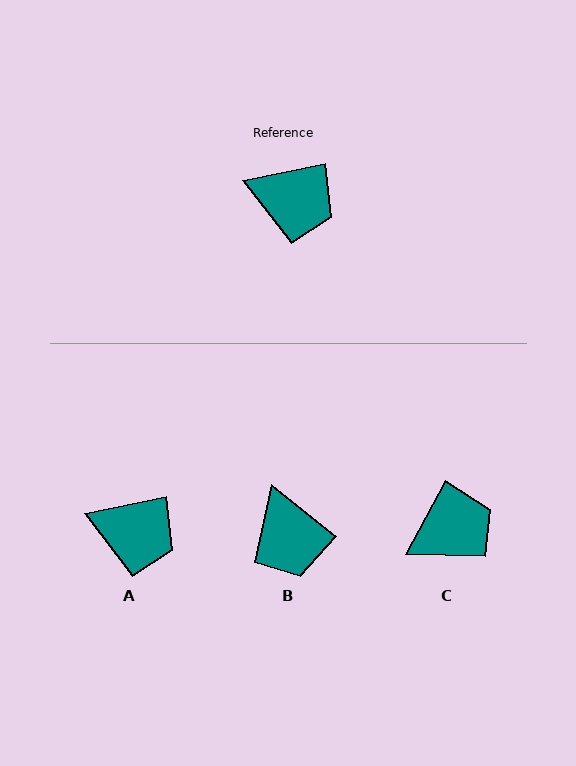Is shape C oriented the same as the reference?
No, it is off by about 50 degrees.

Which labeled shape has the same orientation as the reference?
A.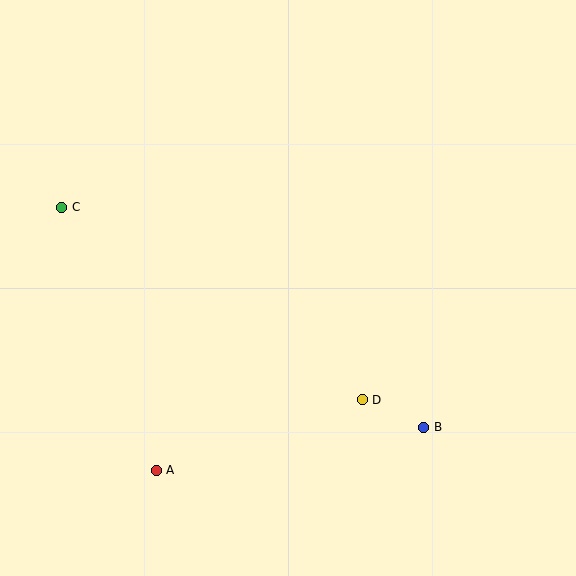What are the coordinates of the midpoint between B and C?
The midpoint between B and C is at (243, 317).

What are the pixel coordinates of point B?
Point B is at (424, 427).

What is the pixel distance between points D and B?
The distance between D and B is 67 pixels.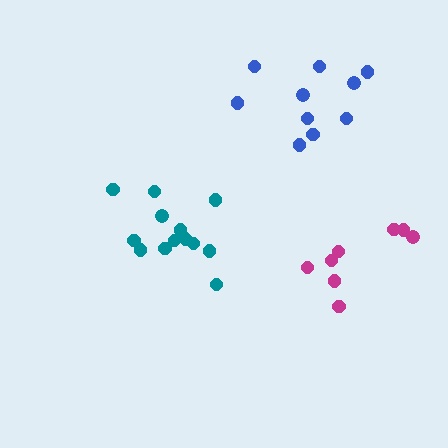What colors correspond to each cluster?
The clusters are colored: teal, blue, magenta.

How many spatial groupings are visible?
There are 3 spatial groupings.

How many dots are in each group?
Group 1: 13 dots, Group 2: 10 dots, Group 3: 8 dots (31 total).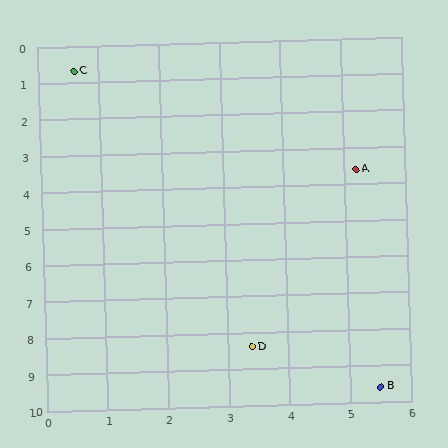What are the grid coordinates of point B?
Point B is at approximately (5.5, 9.6).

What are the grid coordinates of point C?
Point C is at approximately (0.6, 0.7).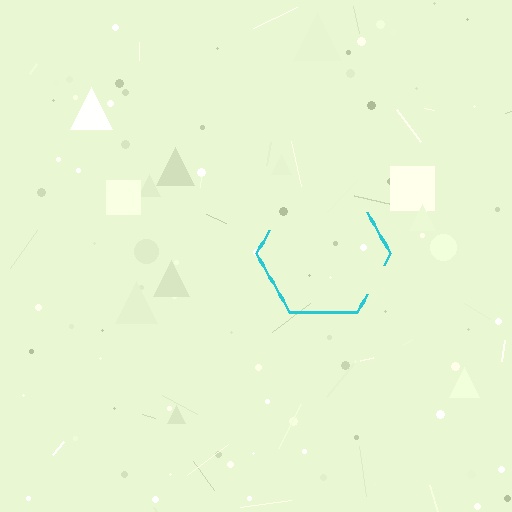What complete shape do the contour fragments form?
The contour fragments form a hexagon.